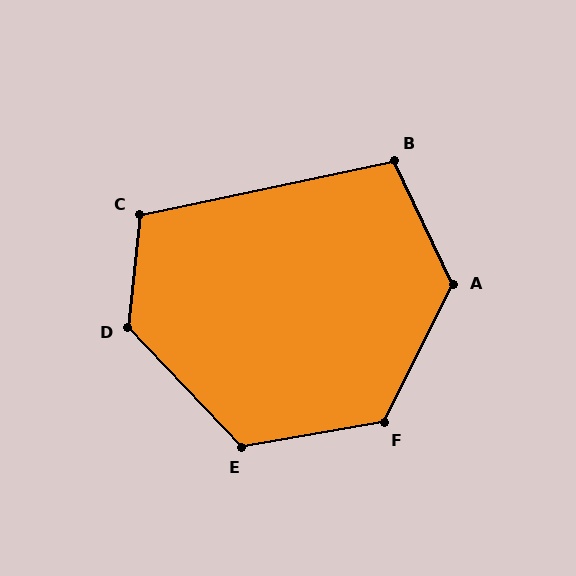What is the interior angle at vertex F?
Approximately 126 degrees (obtuse).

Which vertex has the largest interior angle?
D, at approximately 130 degrees.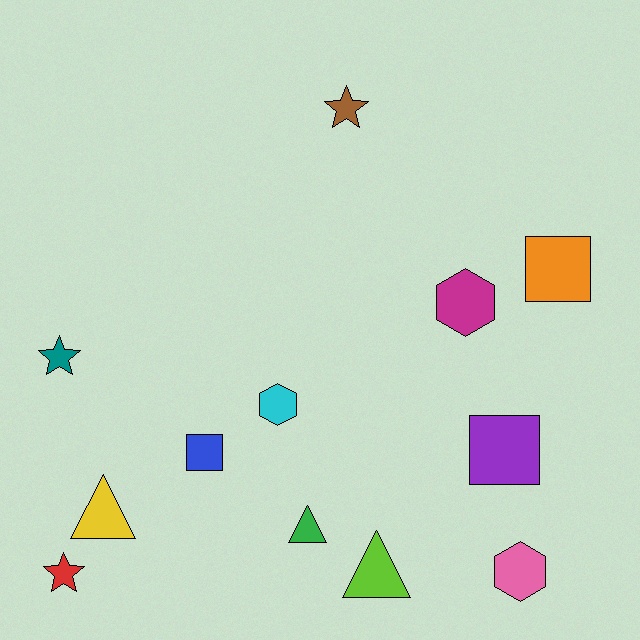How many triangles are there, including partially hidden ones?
There are 3 triangles.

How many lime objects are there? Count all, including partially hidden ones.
There is 1 lime object.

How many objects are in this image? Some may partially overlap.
There are 12 objects.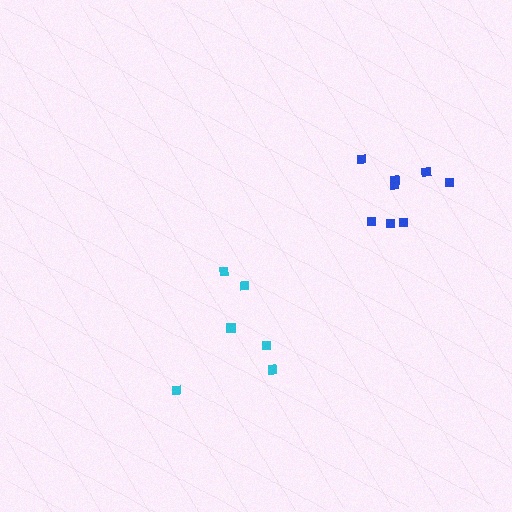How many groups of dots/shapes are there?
There are 2 groups.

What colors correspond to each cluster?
The clusters are colored: cyan, blue.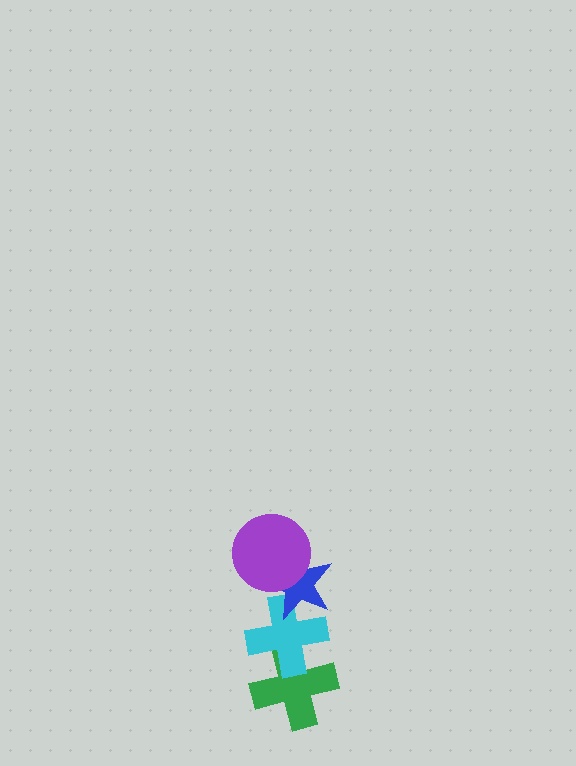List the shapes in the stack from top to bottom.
From top to bottom: the purple circle, the blue star, the cyan cross, the green cross.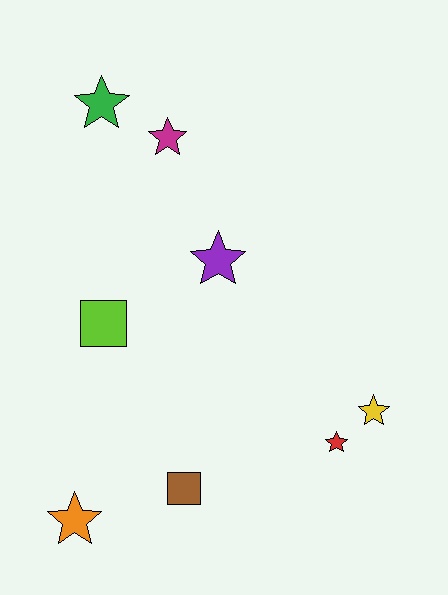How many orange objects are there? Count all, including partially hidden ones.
There is 1 orange object.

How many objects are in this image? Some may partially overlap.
There are 8 objects.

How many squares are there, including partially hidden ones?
There are 2 squares.